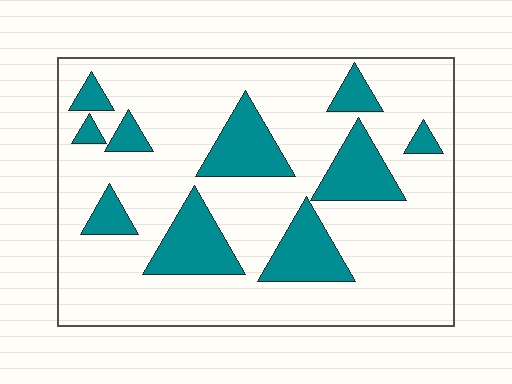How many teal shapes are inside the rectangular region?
10.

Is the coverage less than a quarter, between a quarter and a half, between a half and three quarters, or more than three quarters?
Less than a quarter.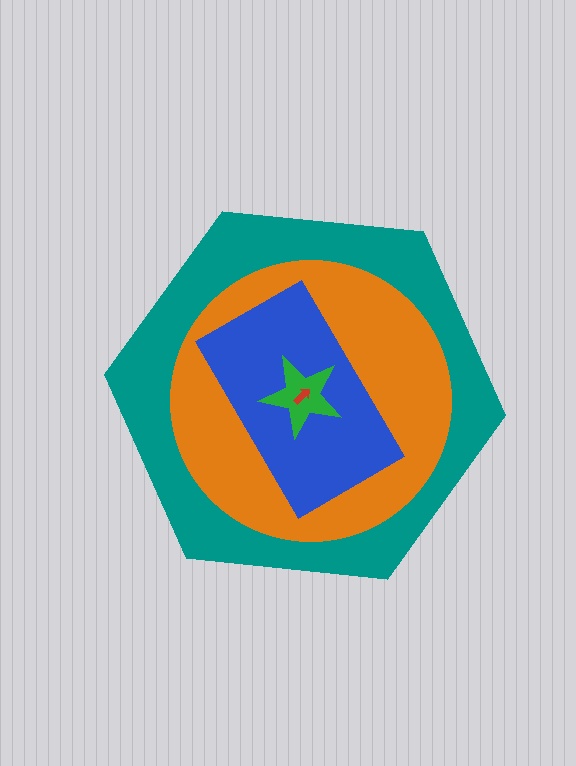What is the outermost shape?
The teal hexagon.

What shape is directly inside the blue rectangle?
The green star.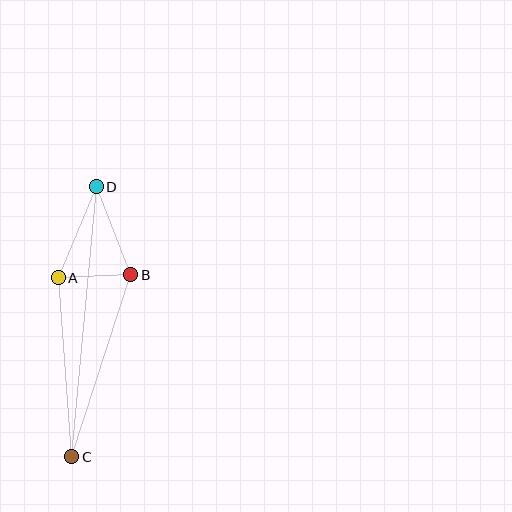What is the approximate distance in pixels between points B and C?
The distance between B and C is approximately 192 pixels.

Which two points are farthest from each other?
Points C and D are farthest from each other.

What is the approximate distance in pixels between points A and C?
The distance between A and C is approximately 179 pixels.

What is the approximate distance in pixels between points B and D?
The distance between B and D is approximately 94 pixels.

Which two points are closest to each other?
Points A and B are closest to each other.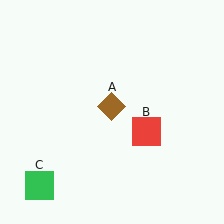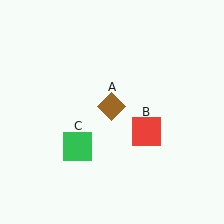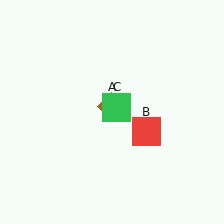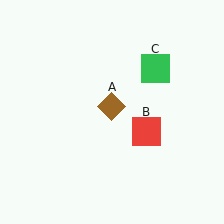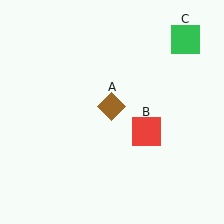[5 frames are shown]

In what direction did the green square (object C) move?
The green square (object C) moved up and to the right.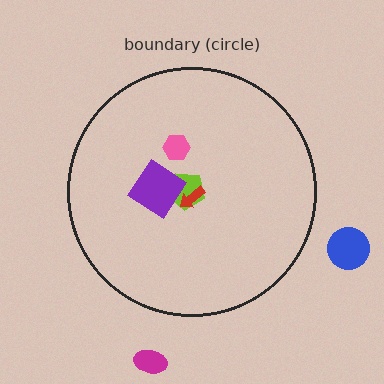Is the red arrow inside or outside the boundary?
Inside.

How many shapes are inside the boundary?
4 inside, 2 outside.